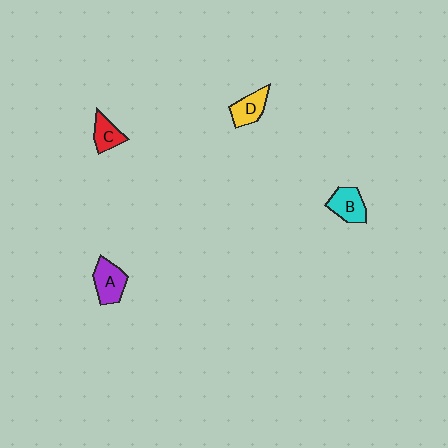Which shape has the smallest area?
Shape C (red).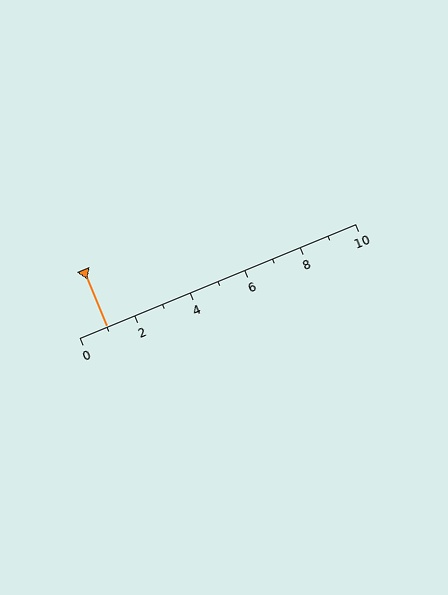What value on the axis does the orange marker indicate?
The marker indicates approximately 1.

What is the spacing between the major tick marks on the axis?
The major ticks are spaced 2 apart.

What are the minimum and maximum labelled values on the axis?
The axis runs from 0 to 10.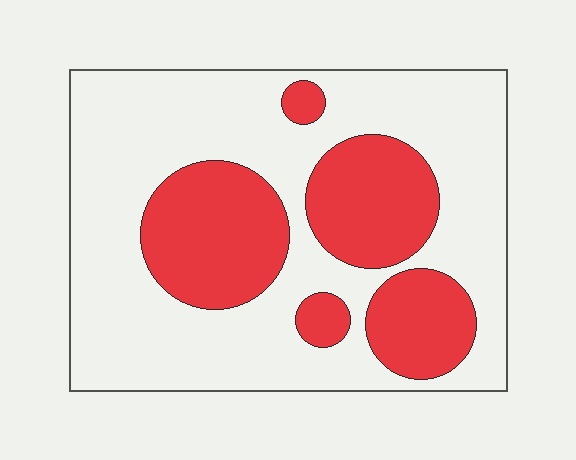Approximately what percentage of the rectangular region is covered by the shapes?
Approximately 30%.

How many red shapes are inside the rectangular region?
5.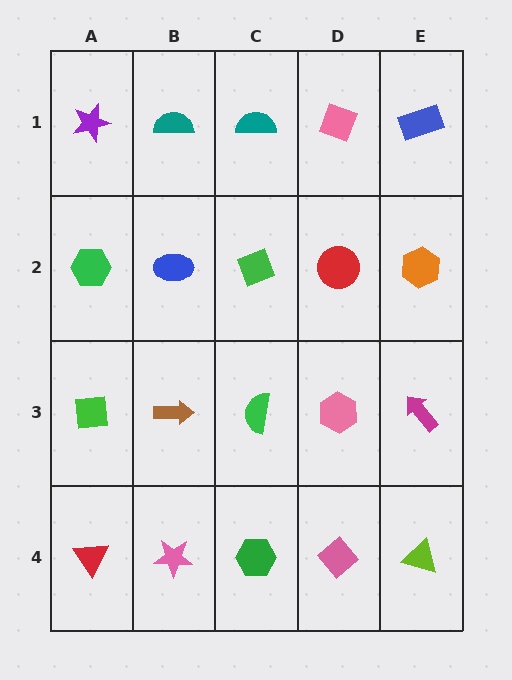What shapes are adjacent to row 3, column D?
A red circle (row 2, column D), a pink diamond (row 4, column D), a green semicircle (row 3, column C), a magenta arrow (row 3, column E).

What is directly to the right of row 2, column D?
An orange hexagon.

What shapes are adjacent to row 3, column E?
An orange hexagon (row 2, column E), a lime triangle (row 4, column E), a pink hexagon (row 3, column D).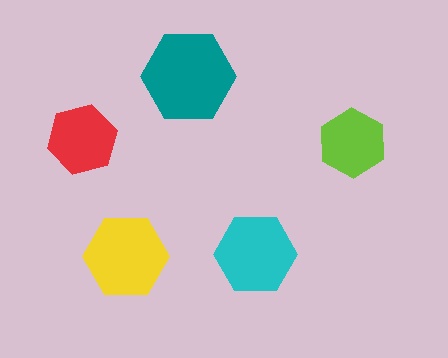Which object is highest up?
The teal hexagon is topmost.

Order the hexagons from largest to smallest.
the teal one, the yellow one, the cyan one, the red one, the lime one.